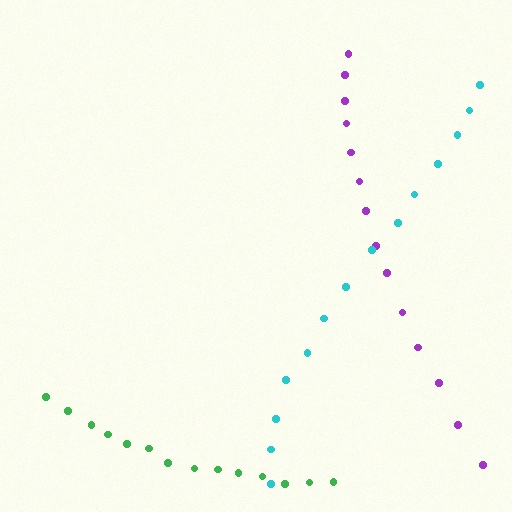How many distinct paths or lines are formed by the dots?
There are 3 distinct paths.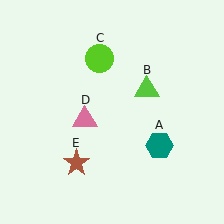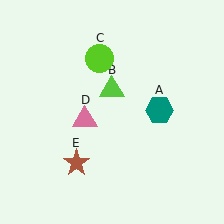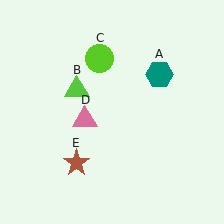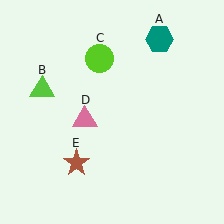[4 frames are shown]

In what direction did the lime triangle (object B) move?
The lime triangle (object B) moved left.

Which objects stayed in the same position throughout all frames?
Lime circle (object C) and pink triangle (object D) and brown star (object E) remained stationary.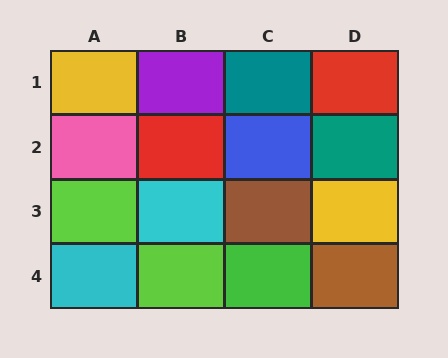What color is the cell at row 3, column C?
Brown.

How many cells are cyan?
2 cells are cyan.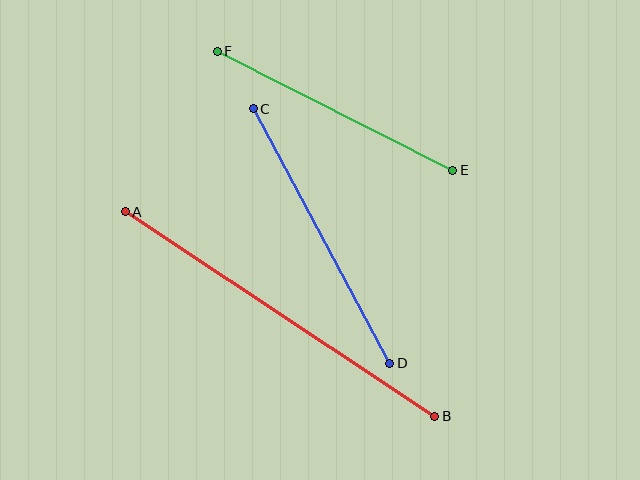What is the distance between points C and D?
The distance is approximately 289 pixels.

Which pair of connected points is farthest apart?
Points A and B are farthest apart.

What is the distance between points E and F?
The distance is approximately 264 pixels.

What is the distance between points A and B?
The distance is approximately 371 pixels.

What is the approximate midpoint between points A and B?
The midpoint is at approximately (280, 314) pixels.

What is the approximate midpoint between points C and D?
The midpoint is at approximately (322, 236) pixels.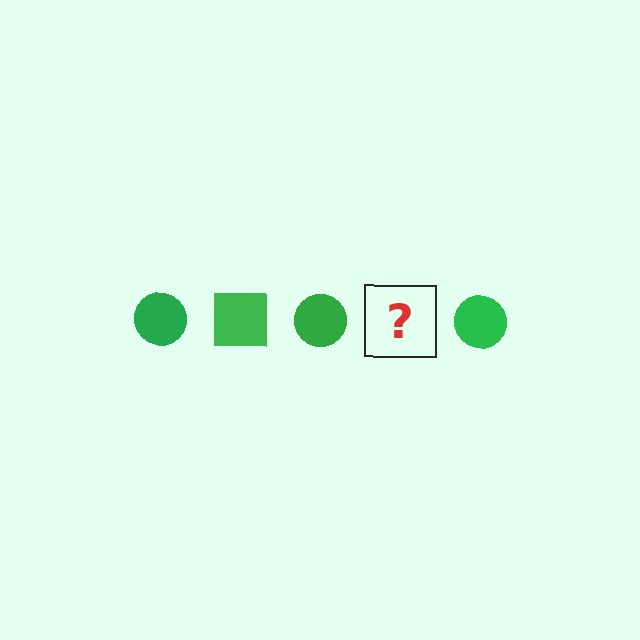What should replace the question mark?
The question mark should be replaced with a green square.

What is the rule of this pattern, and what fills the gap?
The rule is that the pattern cycles through circle, square shapes in green. The gap should be filled with a green square.